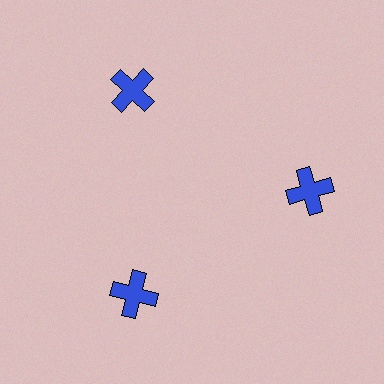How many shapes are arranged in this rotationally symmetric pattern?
There are 3 shapes, arranged in 3 groups of 1.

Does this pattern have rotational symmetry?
Yes, this pattern has 3-fold rotational symmetry. It looks the same after rotating 120 degrees around the center.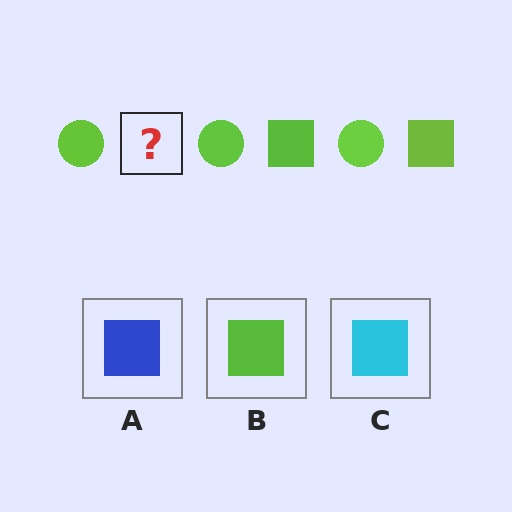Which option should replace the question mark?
Option B.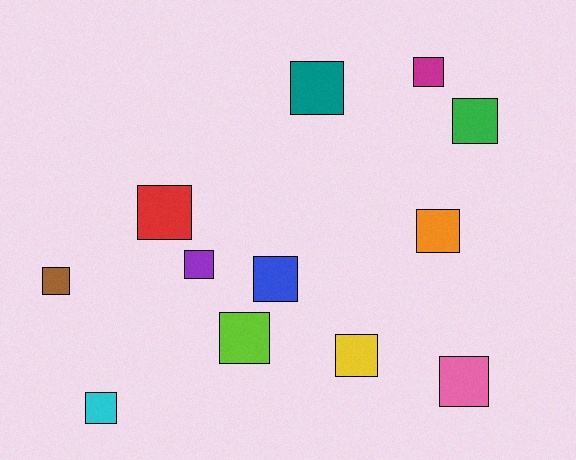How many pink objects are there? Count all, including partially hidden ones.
There is 1 pink object.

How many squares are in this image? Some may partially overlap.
There are 12 squares.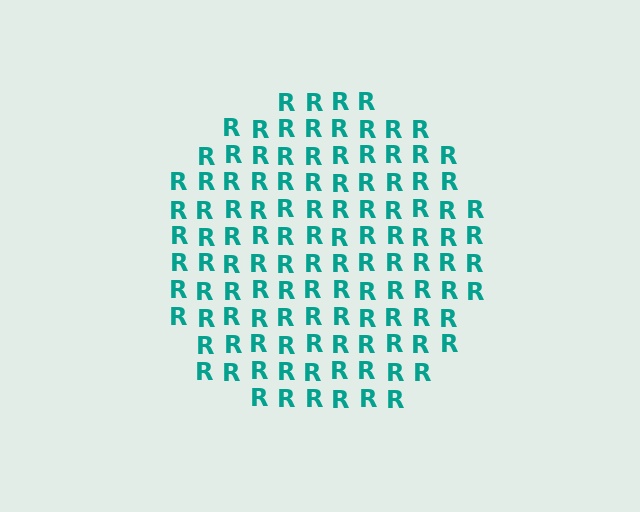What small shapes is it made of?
It is made of small letter R's.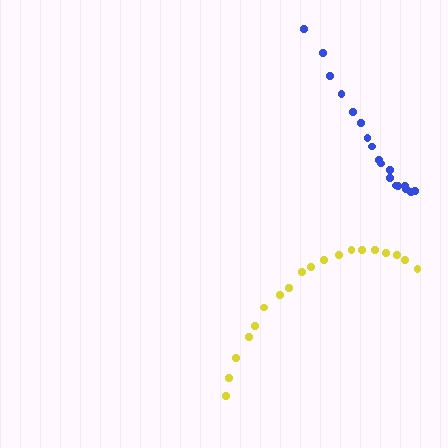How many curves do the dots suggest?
There are 2 distinct paths.